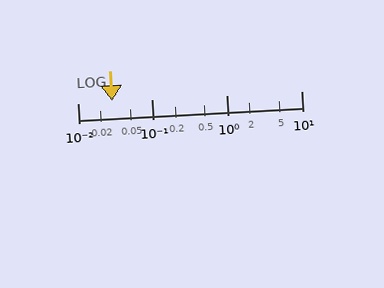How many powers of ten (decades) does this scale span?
The scale spans 3 decades, from 0.01 to 10.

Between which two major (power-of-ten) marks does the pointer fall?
The pointer is between 0.01 and 0.1.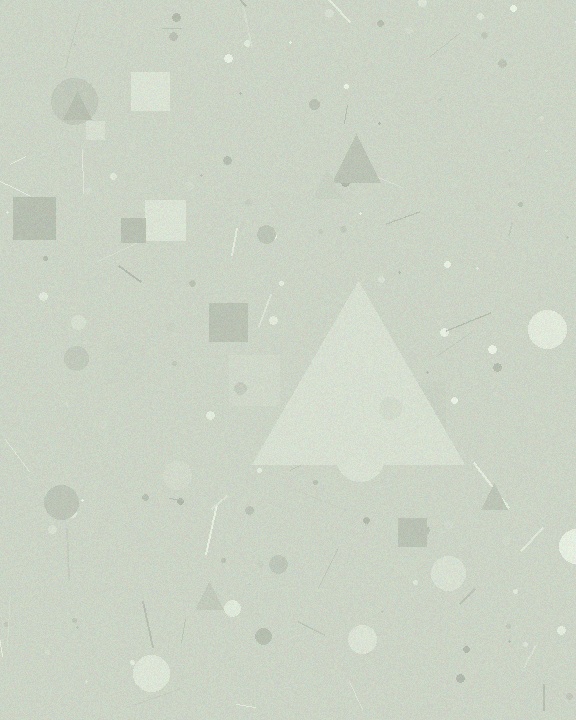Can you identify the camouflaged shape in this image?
The camouflaged shape is a triangle.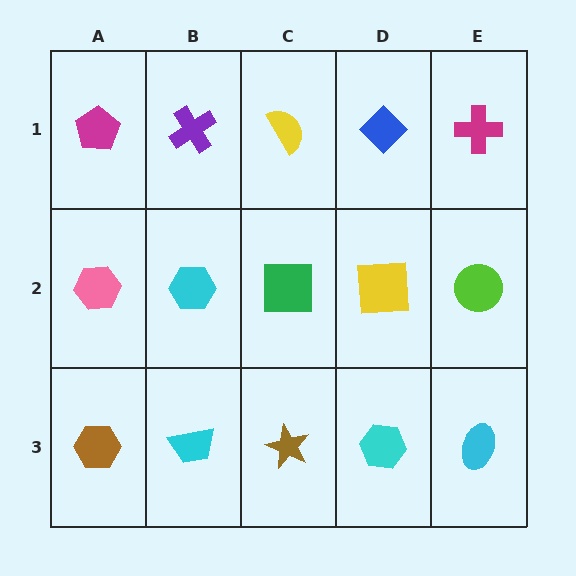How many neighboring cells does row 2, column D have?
4.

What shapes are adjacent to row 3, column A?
A pink hexagon (row 2, column A), a cyan trapezoid (row 3, column B).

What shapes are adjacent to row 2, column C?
A yellow semicircle (row 1, column C), a brown star (row 3, column C), a cyan hexagon (row 2, column B), a yellow square (row 2, column D).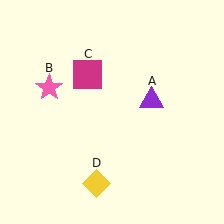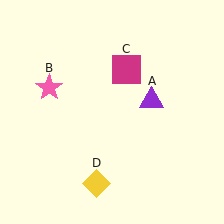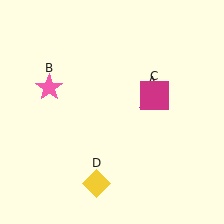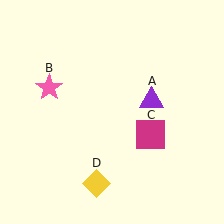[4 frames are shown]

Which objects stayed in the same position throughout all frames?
Purple triangle (object A) and pink star (object B) and yellow diamond (object D) remained stationary.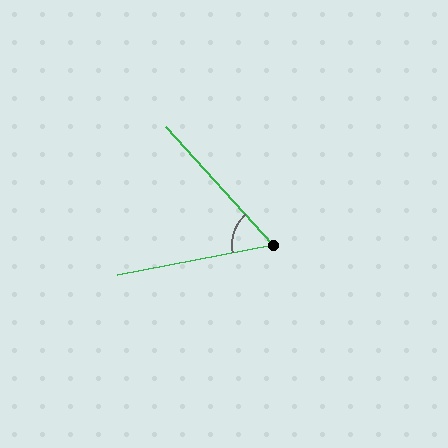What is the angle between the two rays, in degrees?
Approximately 58 degrees.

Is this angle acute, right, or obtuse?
It is acute.